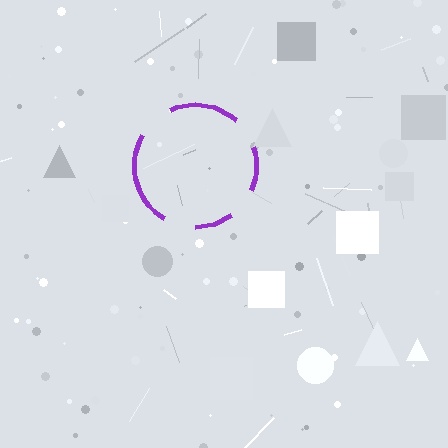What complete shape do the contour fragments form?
The contour fragments form a circle.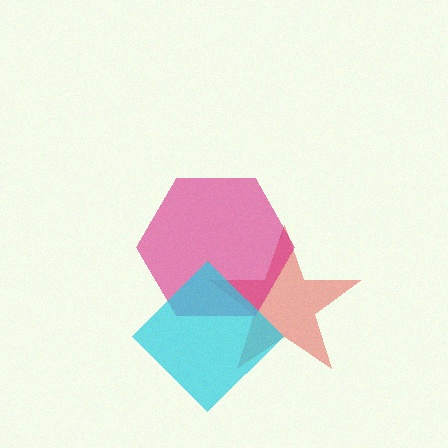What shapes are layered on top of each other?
The layered shapes are: a red star, a magenta hexagon, a cyan diamond.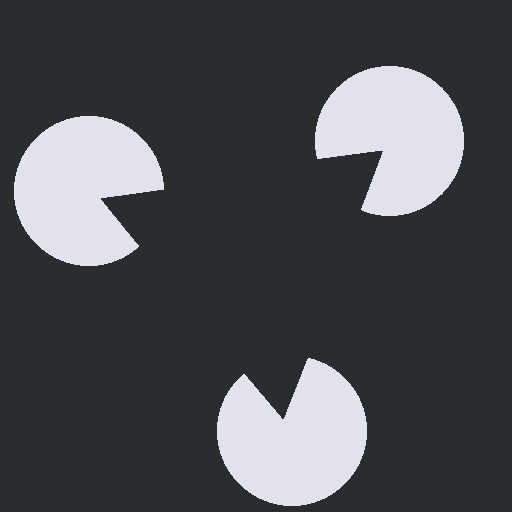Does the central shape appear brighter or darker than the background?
It typically appears slightly darker than the background, even though no actual brightness change is drawn.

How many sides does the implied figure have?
3 sides.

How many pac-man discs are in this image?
There are 3 — one at each vertex of the illusory triangle.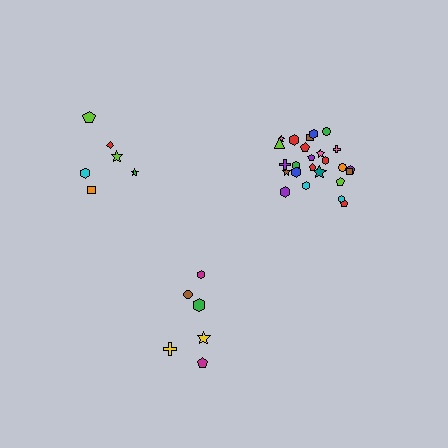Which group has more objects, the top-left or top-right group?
The top-right group.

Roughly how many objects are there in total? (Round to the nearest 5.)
Roughly 35 objects in total.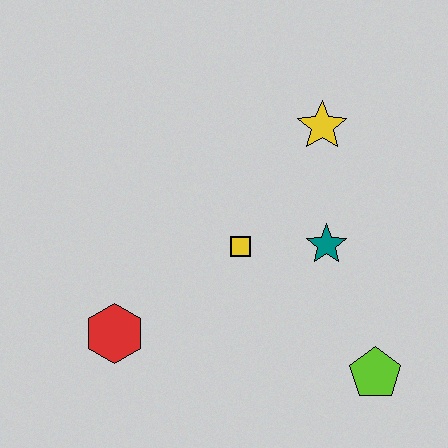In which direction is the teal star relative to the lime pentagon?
The teal star is above the lime pentagon.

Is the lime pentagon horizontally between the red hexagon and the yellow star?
No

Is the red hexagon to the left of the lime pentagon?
Yes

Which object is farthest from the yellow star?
The red hexagon is farthest from the yellow star.